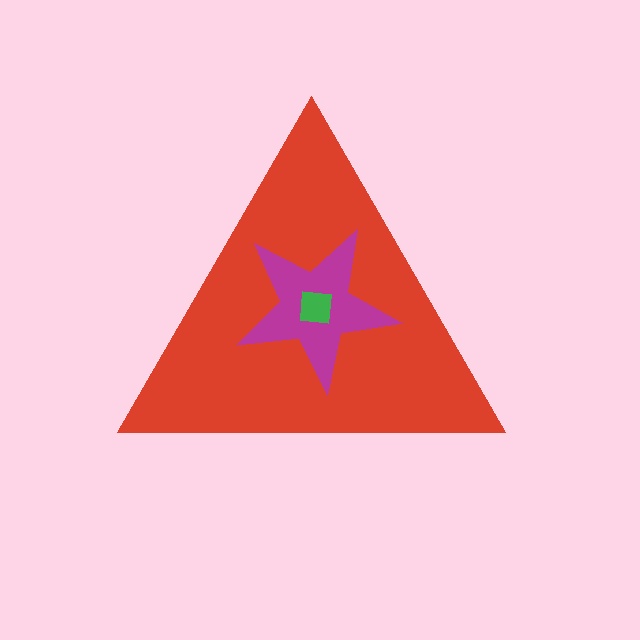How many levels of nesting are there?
3.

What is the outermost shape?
The red triangle.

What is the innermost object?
The green square.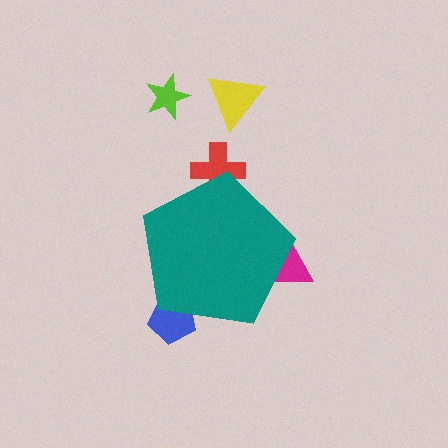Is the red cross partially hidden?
Yes, the red cross is partially hidden behind the teal pentagon.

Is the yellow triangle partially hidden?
No, the yellow triangle is fully visible.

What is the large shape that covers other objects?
A teal pentagon.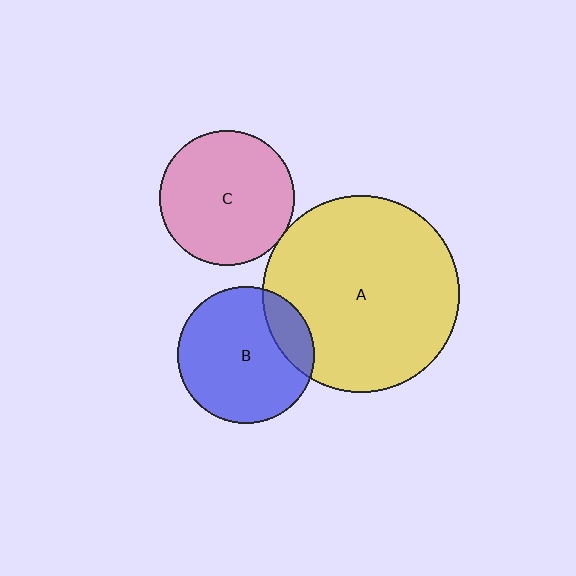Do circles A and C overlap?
Yes.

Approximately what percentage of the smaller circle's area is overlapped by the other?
Approximately 5%.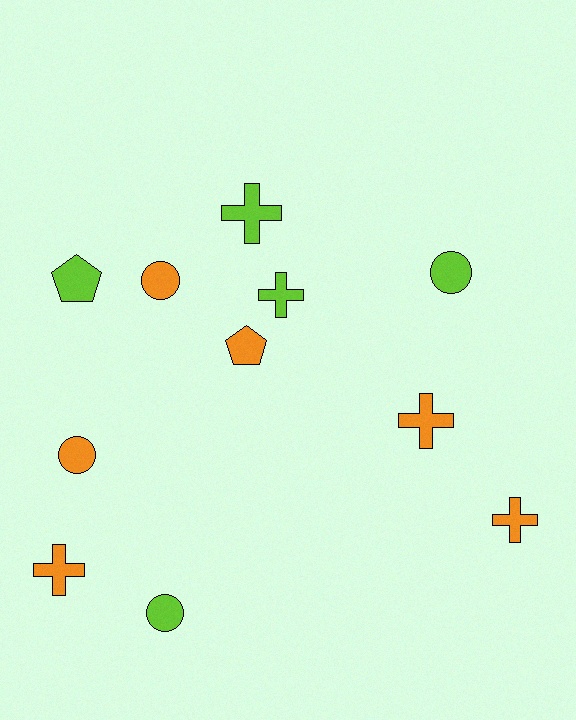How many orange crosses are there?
There are 3 orange crosses.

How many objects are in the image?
There are 11 objects.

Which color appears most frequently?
Orange, with 6 objects.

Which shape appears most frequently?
Cross, with 5 objects.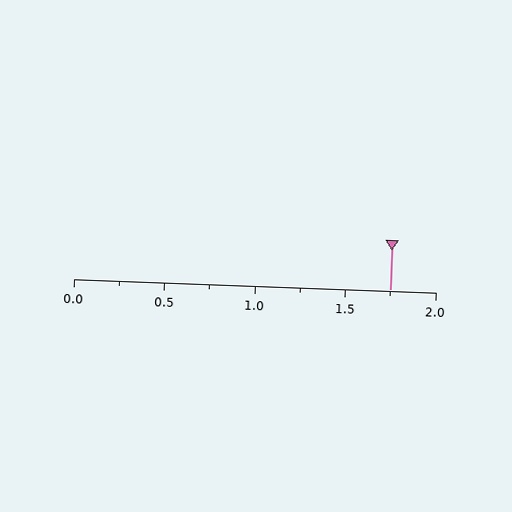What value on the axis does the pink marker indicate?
The marker indicates approximately 1.75.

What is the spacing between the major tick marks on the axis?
The major ticks are spaced 0.5 apart.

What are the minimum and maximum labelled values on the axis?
The axis runs from 0.0 to 2.0.